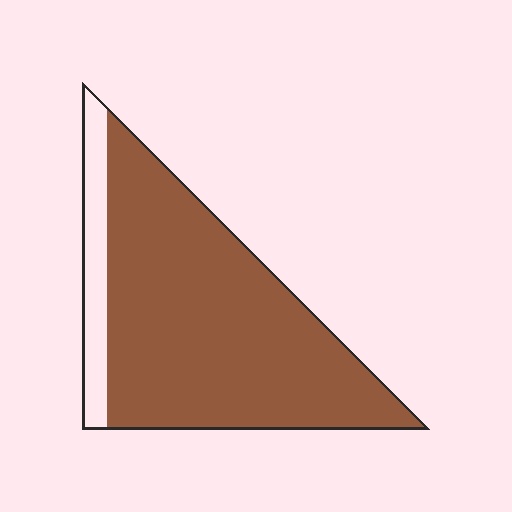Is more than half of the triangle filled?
Yes.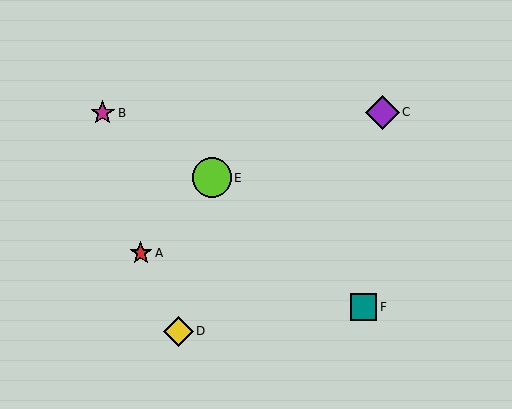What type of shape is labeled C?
Shape C is a purple diamond.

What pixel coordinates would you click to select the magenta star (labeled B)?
Click at (103, 113) to select the magenta star B.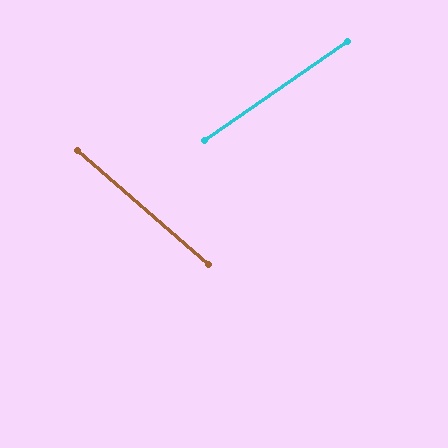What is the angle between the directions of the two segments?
Approximately 75 degrees.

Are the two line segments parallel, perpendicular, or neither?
Neither parallel nor perpendicular — they differ by about 75°.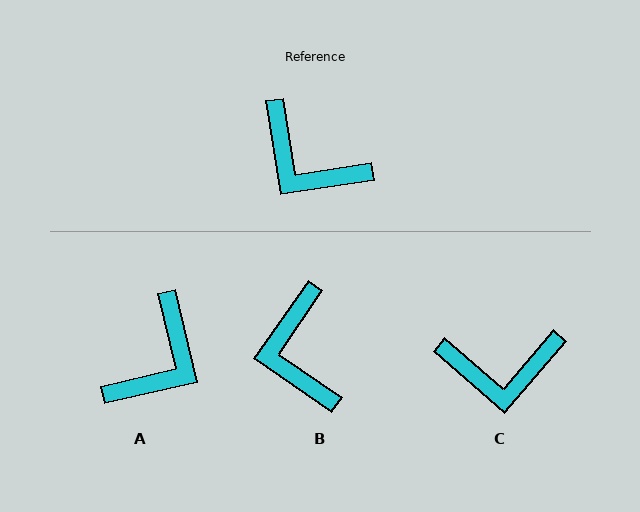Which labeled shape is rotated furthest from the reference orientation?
A, about 94 degrees away.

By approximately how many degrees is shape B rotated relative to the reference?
Approximately 43 degrees clockwise.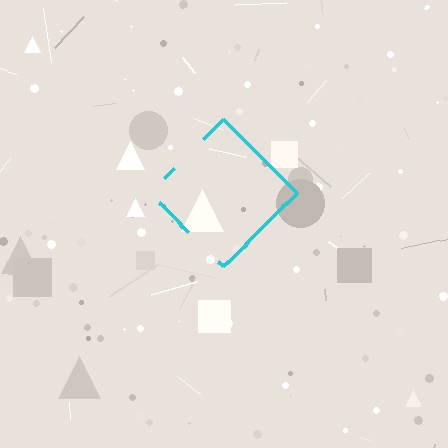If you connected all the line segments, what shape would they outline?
They would outline a diamond.